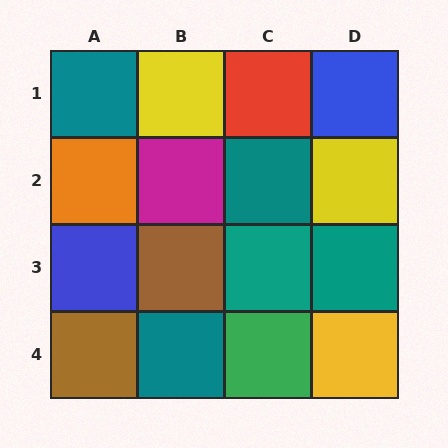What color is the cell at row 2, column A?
Orange.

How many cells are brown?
2 cells are brown.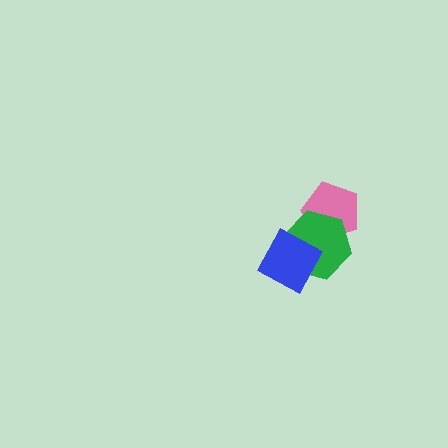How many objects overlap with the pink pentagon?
1 object overlaps with the pink pentagon.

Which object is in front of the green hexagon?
The blue diamond is in front of the green hexagon.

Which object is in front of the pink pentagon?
The green hexagon is in front of the pink pentagon.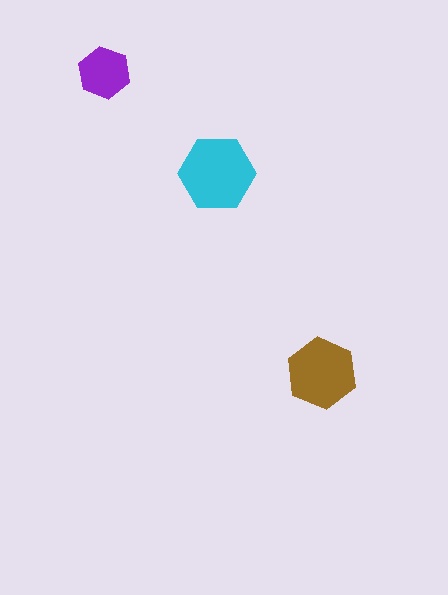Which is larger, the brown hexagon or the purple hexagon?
The brown one.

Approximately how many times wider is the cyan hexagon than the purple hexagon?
About 1.5 times wider.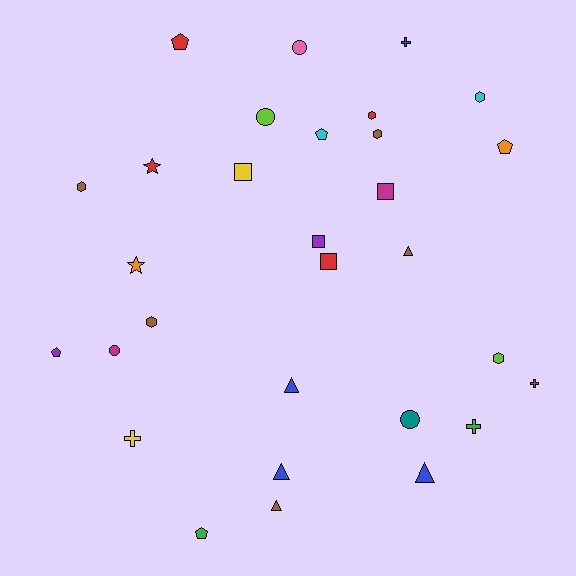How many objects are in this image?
There are 30 objects.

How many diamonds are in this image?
There are no diamonds.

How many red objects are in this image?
There are 4 red objects.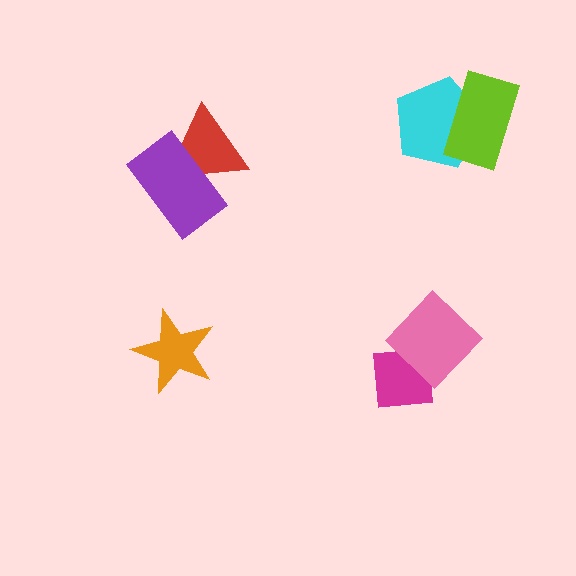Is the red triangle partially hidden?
Yes, it is partially covered by another shape.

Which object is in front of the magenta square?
The pink diamond is in front of the magenta square.